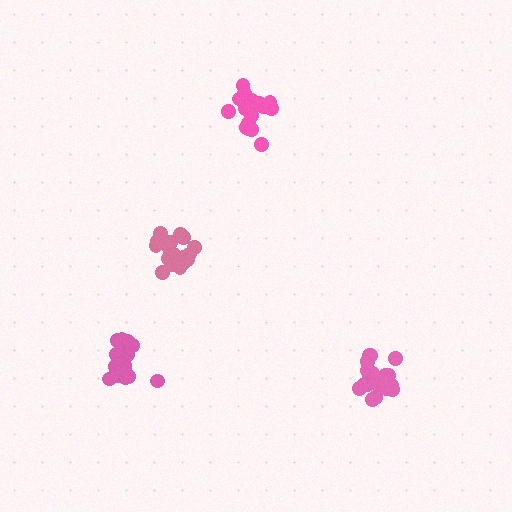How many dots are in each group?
Group 1: 20 dots, Group 2: 19 dots, Group 3: 17 dots, Group 4: 20 dots (76 total).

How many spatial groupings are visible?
There are 4 spatial groupings.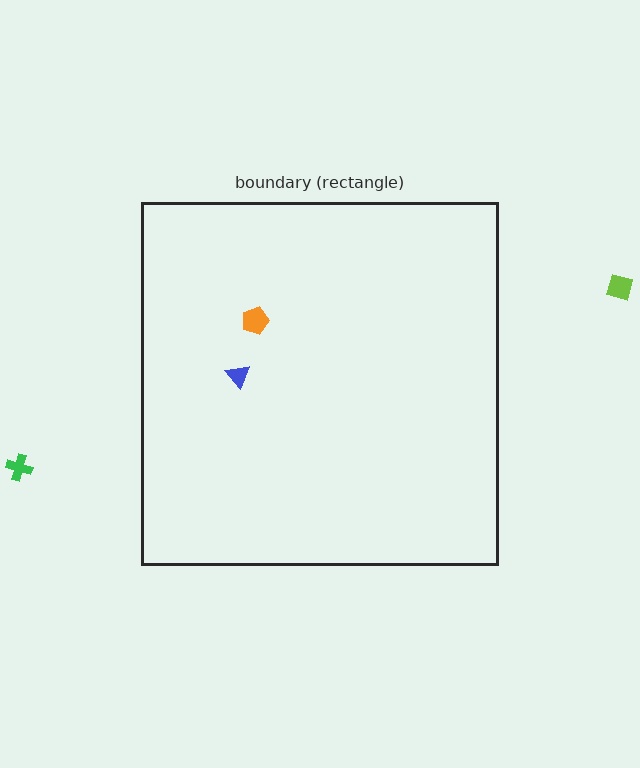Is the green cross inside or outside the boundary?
Outside.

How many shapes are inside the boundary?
2 inside, 2 outside.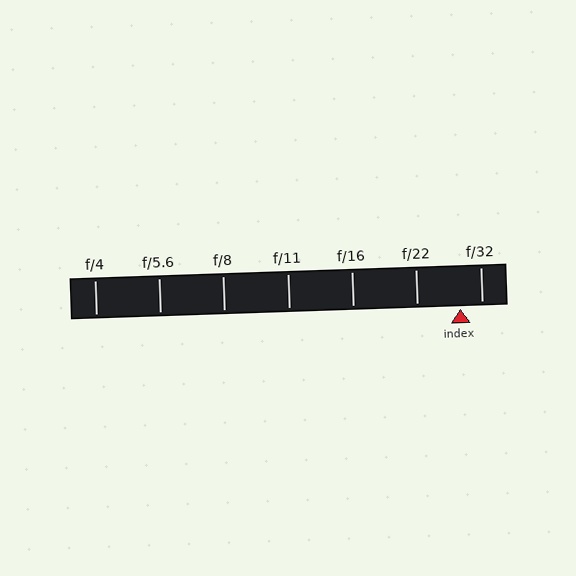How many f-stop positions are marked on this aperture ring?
There are 7 f-stop positions marked.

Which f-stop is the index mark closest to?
The index mark is closest to f/32.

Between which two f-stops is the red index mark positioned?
The index mark is between f/22 and f/32.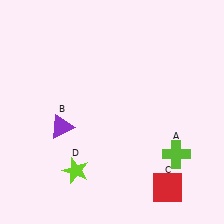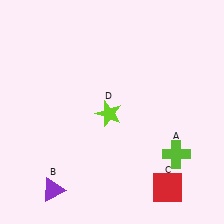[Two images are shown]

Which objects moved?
The objects that moved are: the purple triangle (B), the lime star (D).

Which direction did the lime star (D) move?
The lime star (D) moved up.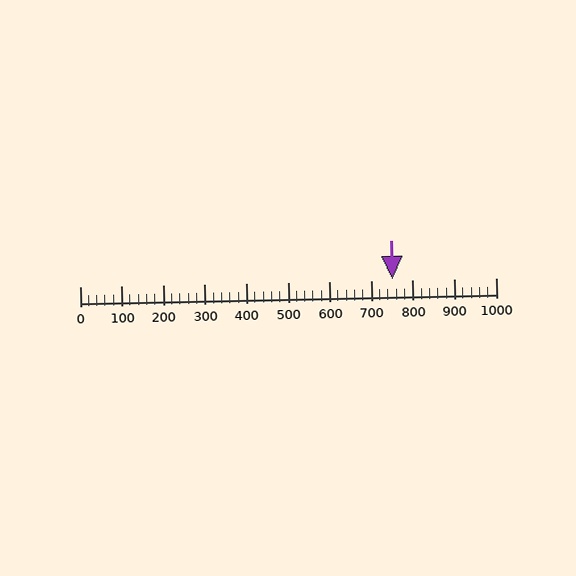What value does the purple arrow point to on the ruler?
The purple arrow points to approximately 751.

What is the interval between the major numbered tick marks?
The major tick marks are spaced 100 units apart.